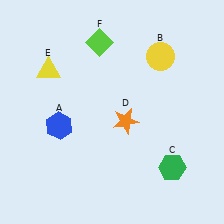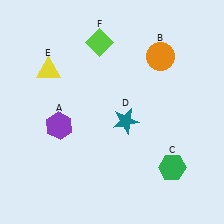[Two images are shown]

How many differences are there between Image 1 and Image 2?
There are 3 differences between the two images.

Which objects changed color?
A changed from blue to purple. B changed from yellow to orange. D changed from orange to teal.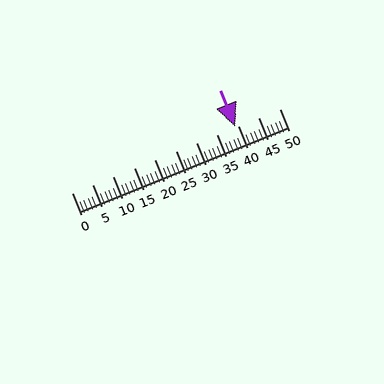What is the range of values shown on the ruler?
The ruler shows values from 0 to 50.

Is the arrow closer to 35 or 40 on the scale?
The arrow is closer to 40.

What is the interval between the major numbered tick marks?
The major tick marks are spaced 5 units apart.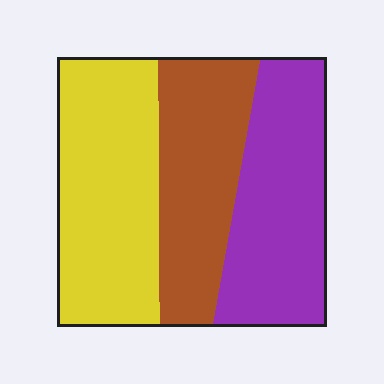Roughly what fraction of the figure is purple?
Purple covers roughly 35% of the figure.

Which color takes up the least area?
Brown, at roughly 30%.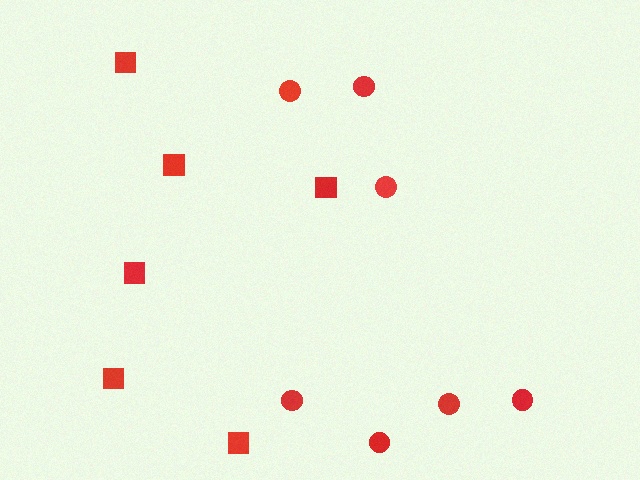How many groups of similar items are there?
There are 2 groups: one group of squares (6) and one group of circles (7).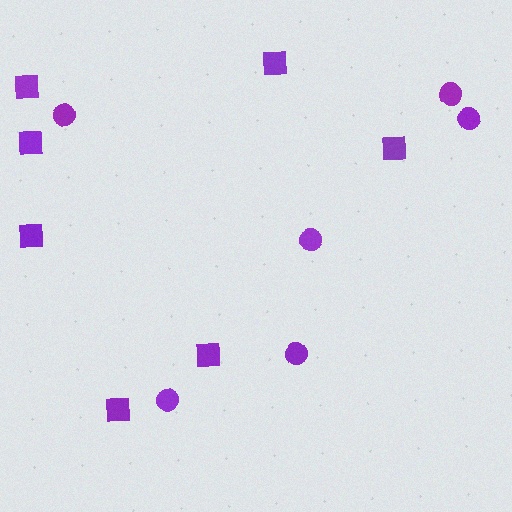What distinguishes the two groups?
There are 2 groups: one group of circles (6) and one group of squares (7).